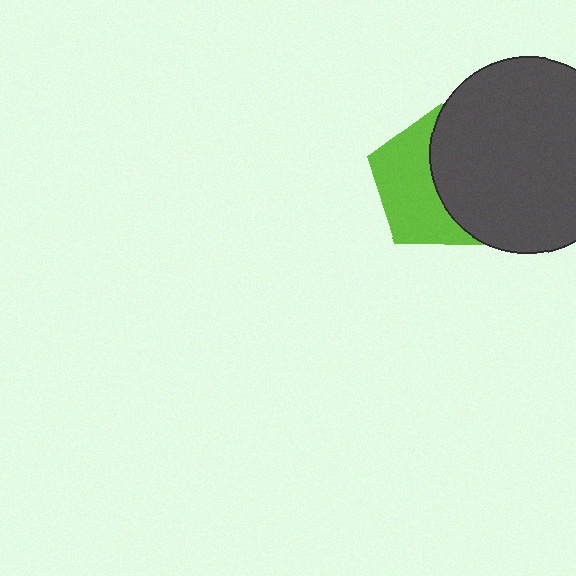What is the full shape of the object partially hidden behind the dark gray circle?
The partially hidden object is a lime pentagon.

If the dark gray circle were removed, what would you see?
You would see the complete lime pentagon.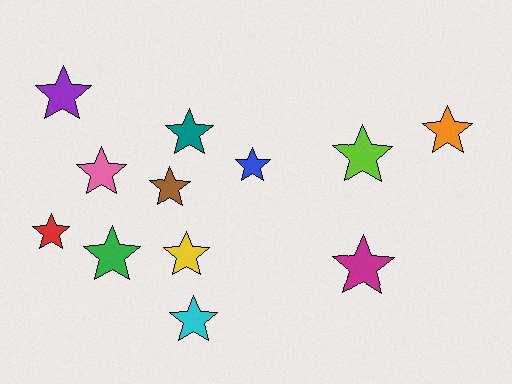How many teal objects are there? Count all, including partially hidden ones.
There is 1 teal object.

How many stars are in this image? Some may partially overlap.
There are 12 stars.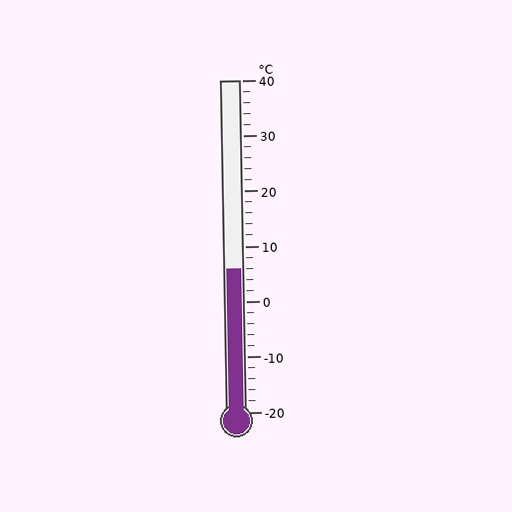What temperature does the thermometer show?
The thermometer shows approximately 6°C.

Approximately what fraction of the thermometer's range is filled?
The thermometer is filled to approximately 45% of its range.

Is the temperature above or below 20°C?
The temperature is below 20°C.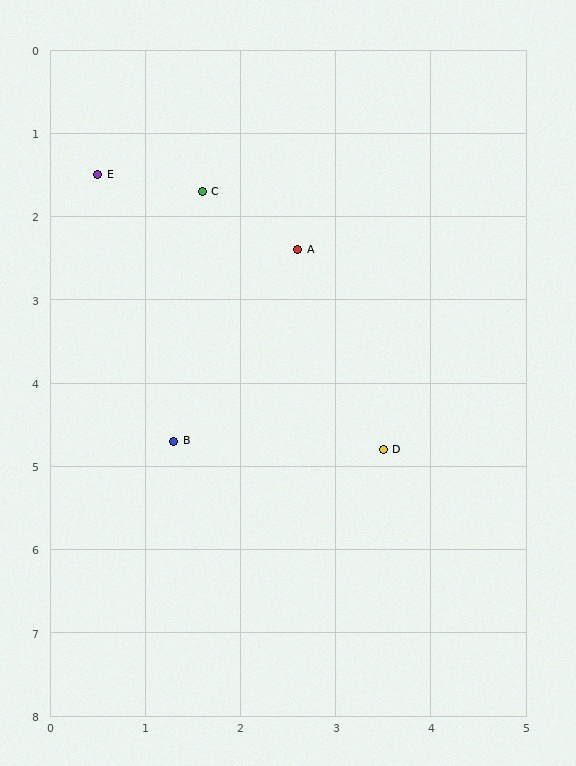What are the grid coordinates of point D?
Point D is at approximately (3.5, 4.8).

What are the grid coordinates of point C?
Point C is at approximately (1.6, 1.7).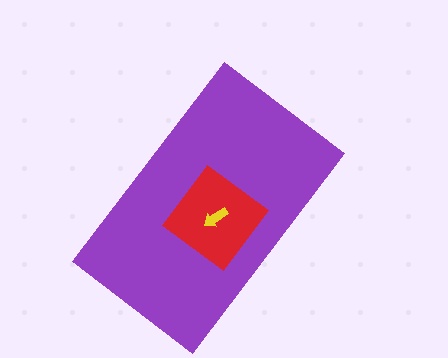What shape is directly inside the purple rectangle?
The red diamond.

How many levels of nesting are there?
3.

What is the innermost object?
The yellow arrow.